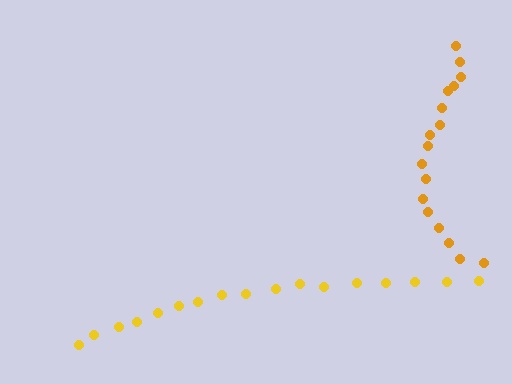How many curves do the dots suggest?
There are 2 distinct paths.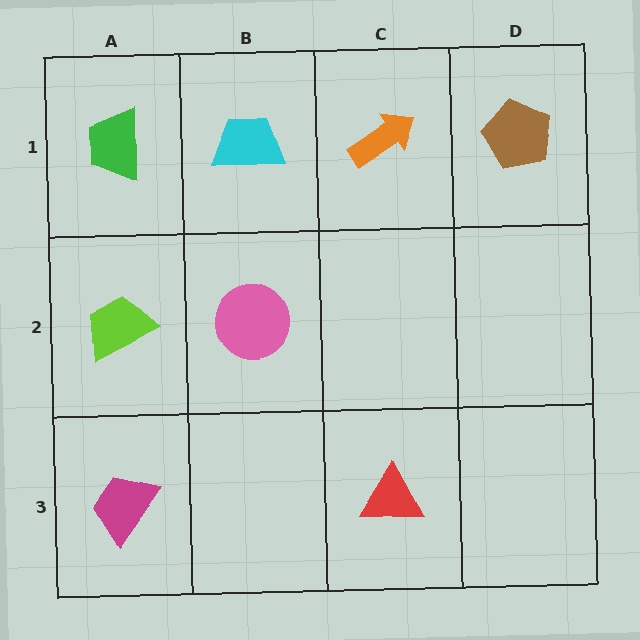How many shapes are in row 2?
2 shapes.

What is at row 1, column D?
A brown pentagon.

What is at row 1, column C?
An orange arrow.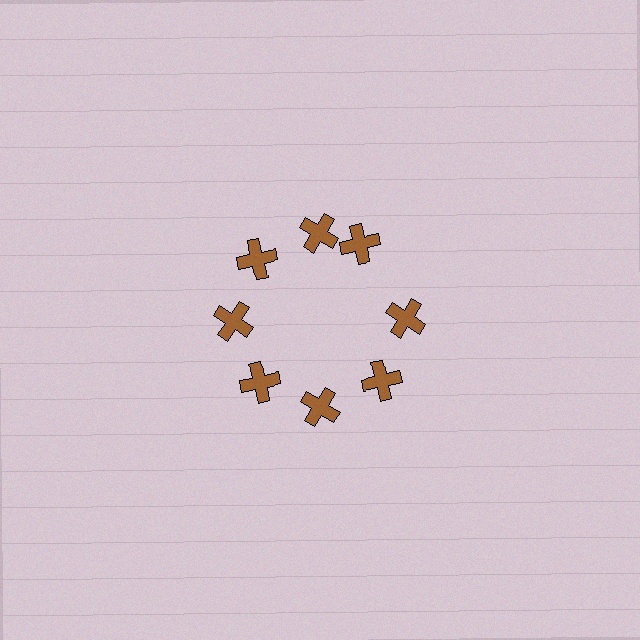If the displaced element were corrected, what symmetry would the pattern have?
It would have 8-fold rotational symmetry — the pattern would map onto itself every 45 degrees.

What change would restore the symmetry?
The symmetry would be restored by rotating it back into even spacing with its neighbors so that all 8 crosses sit at equal angles and equal distance from the center.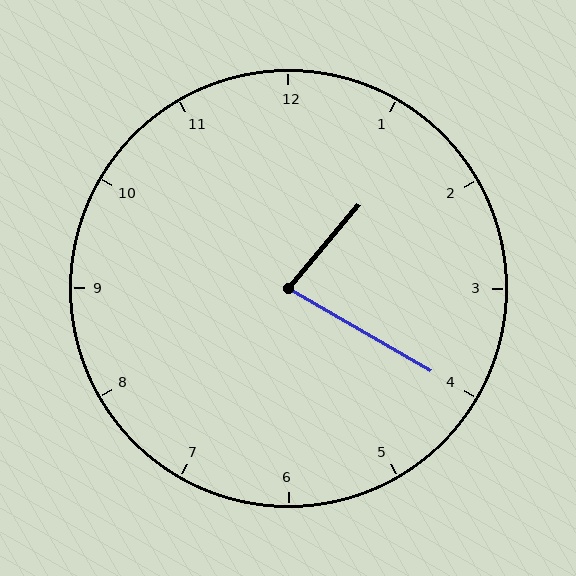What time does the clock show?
1:20.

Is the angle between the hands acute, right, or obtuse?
It is acute.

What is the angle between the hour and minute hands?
Approximately 80 degrees.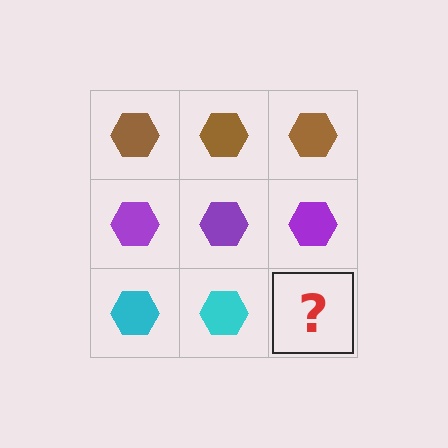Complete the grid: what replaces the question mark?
The question mark should be replaced with a cyan hexagon.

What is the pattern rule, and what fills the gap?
The rule is that each row has a consistent color. The gap should be filled with a cyan hexagon.